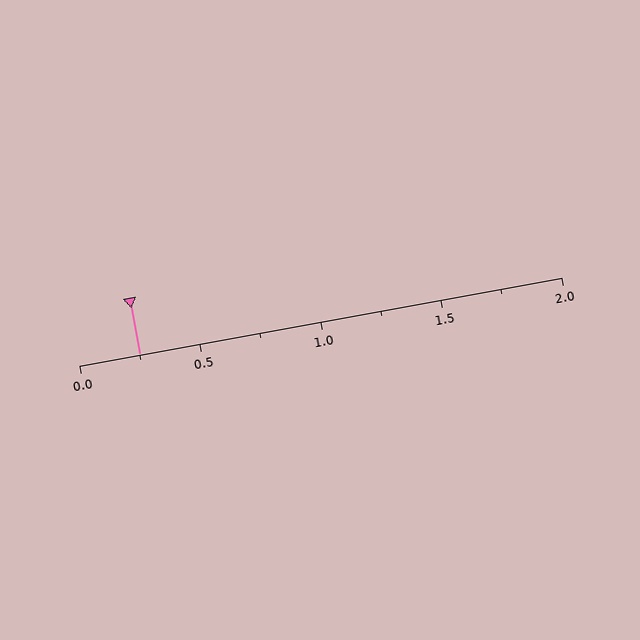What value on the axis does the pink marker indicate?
The marker indicates approximately 0.25.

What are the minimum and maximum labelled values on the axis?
The axis runs from 0.0 to 2.0.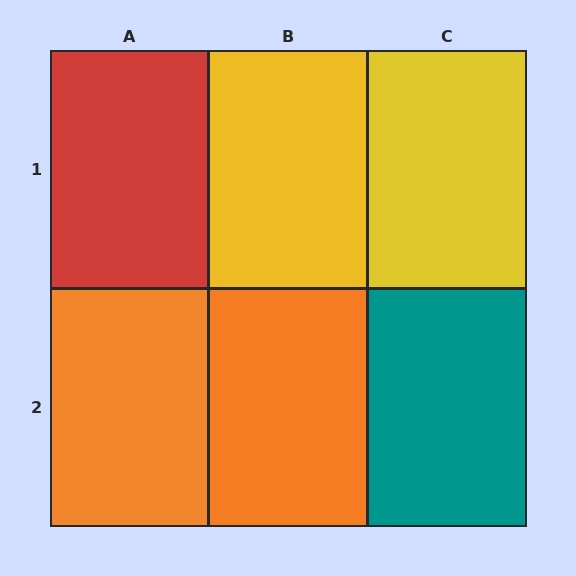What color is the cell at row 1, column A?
Red.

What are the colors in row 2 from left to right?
Orange, orange, teal.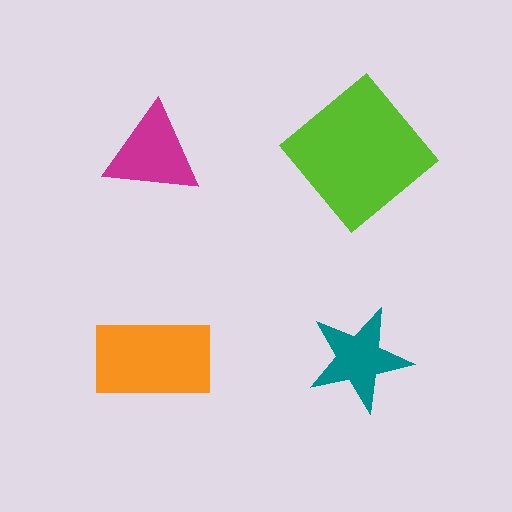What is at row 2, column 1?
An orange rectangle.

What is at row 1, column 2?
A lime diamond.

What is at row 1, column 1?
A magenta triangle.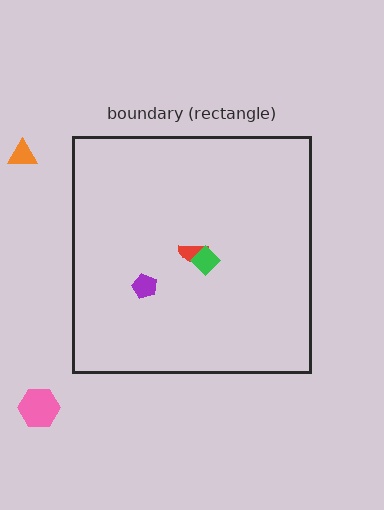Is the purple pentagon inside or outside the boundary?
Inside.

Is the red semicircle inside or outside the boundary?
Inside.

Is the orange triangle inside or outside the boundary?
Outside.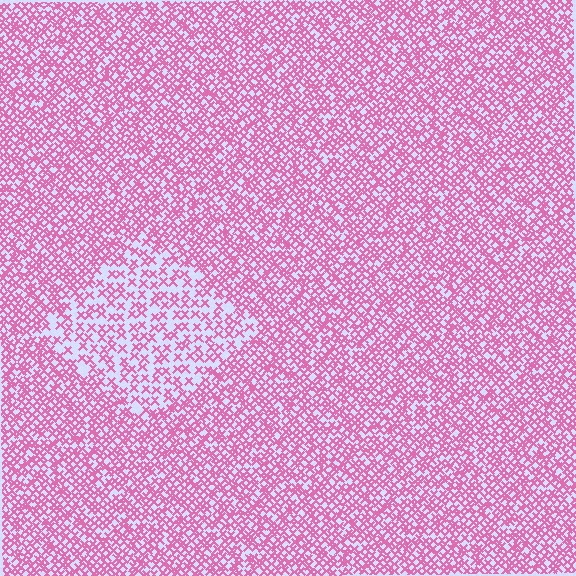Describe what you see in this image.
The image contains small pink elements arranged at two different densities. A diamond-shaped region is visible where the elements are less densely packed than the surrounding area.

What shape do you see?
I see a diamond.